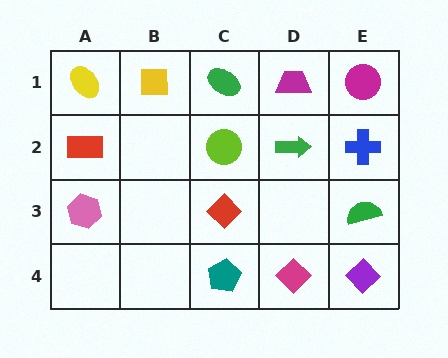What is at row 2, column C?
A lime circle.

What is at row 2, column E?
A blue cross.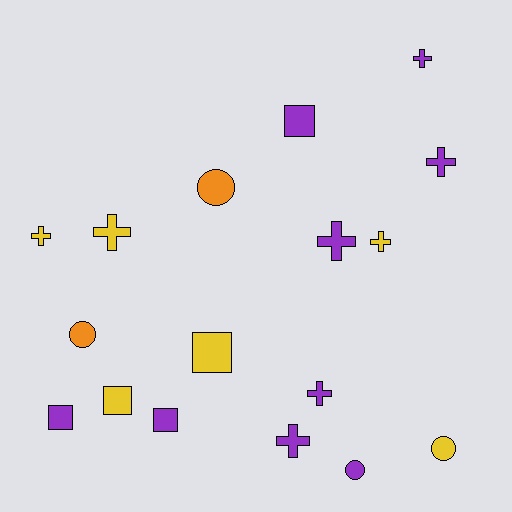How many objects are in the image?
There are 17 objects.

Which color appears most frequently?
Purple, with 9 objects.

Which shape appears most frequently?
Cross, with 8 objects.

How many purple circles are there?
There is 1 purple circle.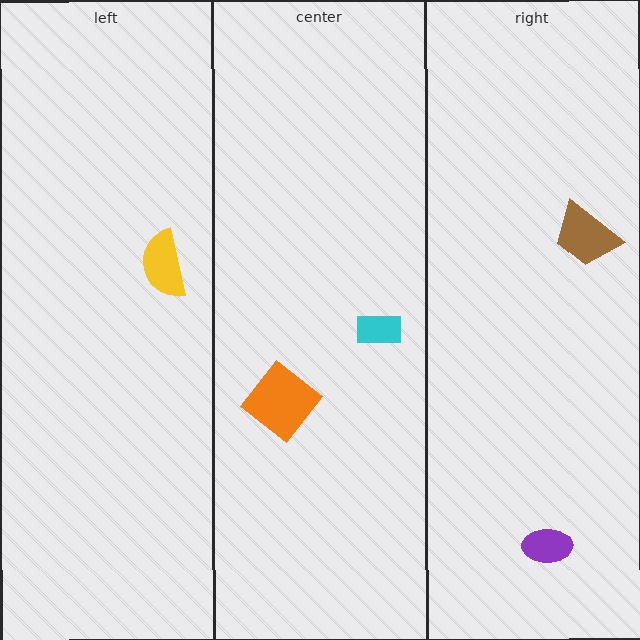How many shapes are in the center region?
2.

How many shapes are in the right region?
2.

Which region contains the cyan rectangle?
The center region.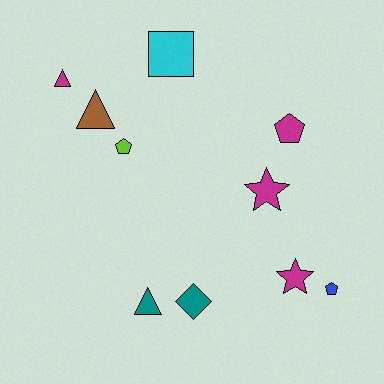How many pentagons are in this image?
There are 3 pentagons.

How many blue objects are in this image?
There is 1 blue object.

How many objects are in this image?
There are 10 objects.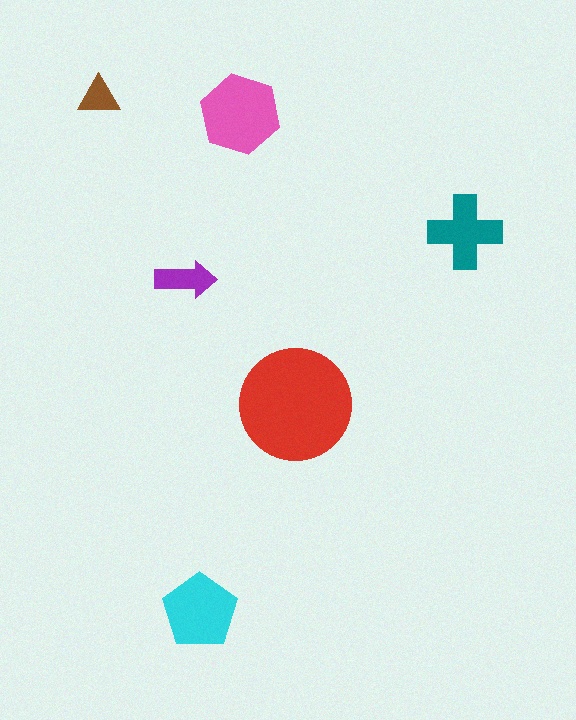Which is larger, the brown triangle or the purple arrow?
The purple arrow.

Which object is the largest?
The red circle.